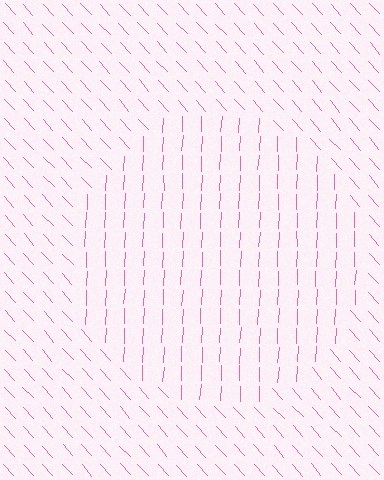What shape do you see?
I see a circle.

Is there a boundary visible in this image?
Yes, there is a texture boundary formed by a change in line orientation.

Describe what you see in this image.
The image is filled with small pink line segments. A circle region in the image has lines oriented differently from the surrounding lines, creating a visible texture boundary.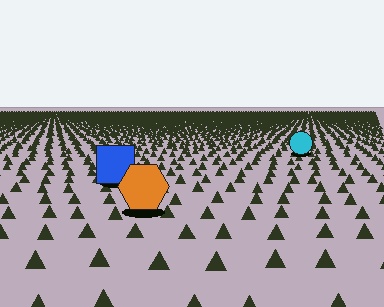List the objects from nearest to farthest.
From nearest to farthest: the orange hexagon, the blue square, the cyan circle.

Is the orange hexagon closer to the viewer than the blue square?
Yes. The orange hexagon is closer — you can tell from the texture gradient: the ground texture is coarser near it.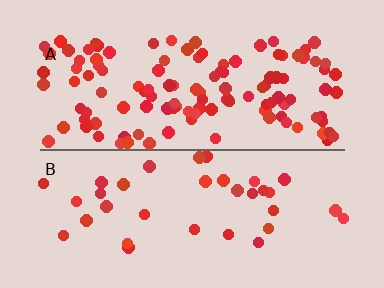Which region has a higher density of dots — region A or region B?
A (the top).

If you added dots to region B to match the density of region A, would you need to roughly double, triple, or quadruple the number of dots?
Approximately triple.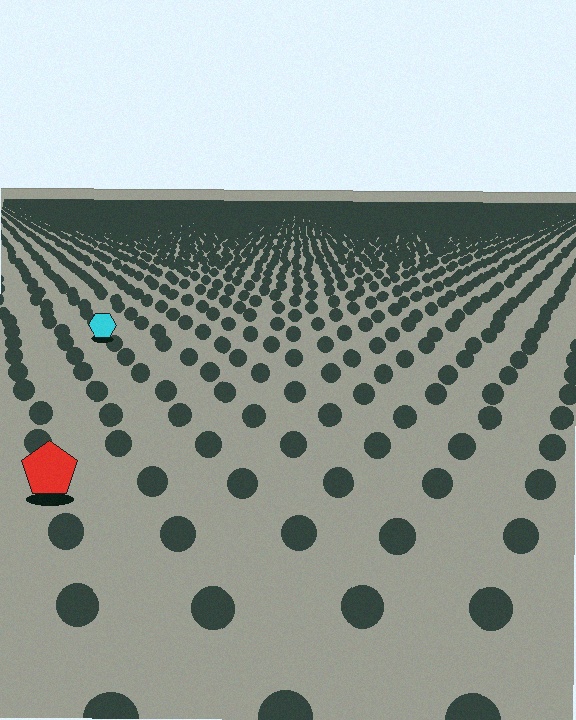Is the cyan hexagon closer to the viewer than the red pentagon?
No. The red pentagon is closer — you can tell from the texture gradient: the ground texture is coarser near it.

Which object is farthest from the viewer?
The cyan hexagon is farthest from the viewer. It appears smaller and the ground texture around it is denser.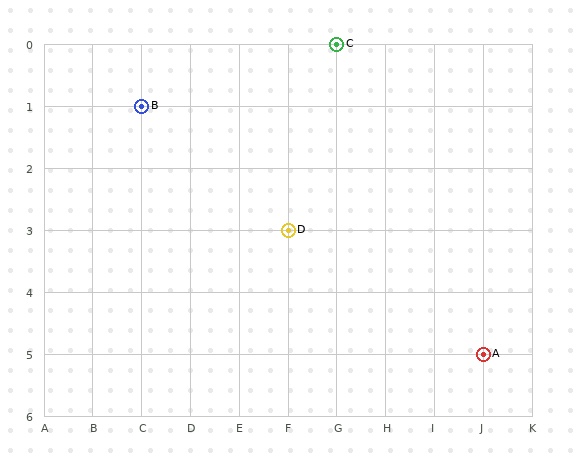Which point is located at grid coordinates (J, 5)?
Point A is at (J, 5).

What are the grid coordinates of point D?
Point D is at grid coordinates (F, 3).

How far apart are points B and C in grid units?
Points B and C are 4 columns and 1 row apart (about 4.1 grid units diagonally).